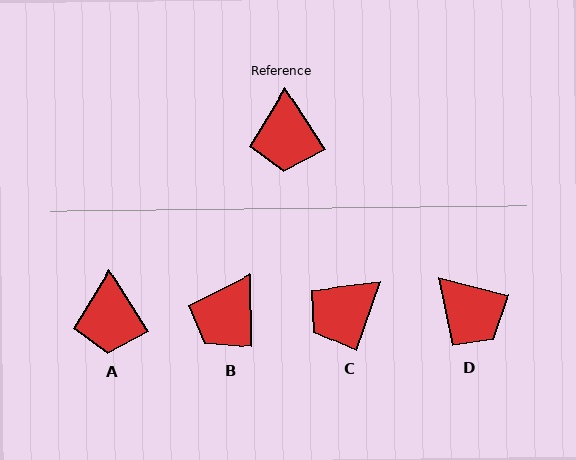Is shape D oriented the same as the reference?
No, it is off by about 43 degrees.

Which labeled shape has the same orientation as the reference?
A.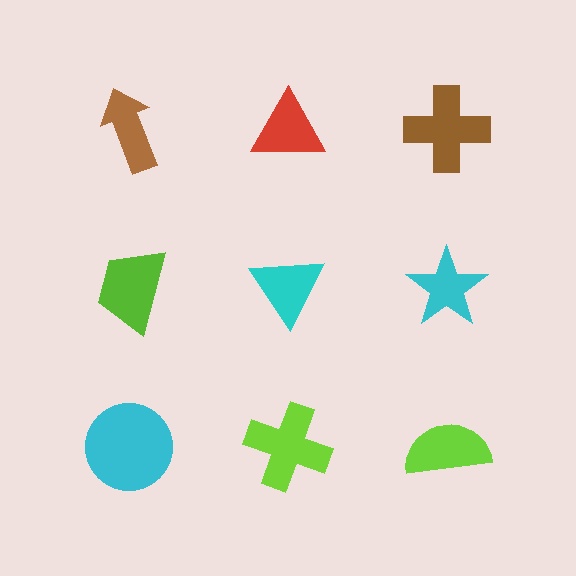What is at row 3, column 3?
A lime semicircle.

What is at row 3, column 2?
A lime cross.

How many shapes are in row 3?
3 shapes.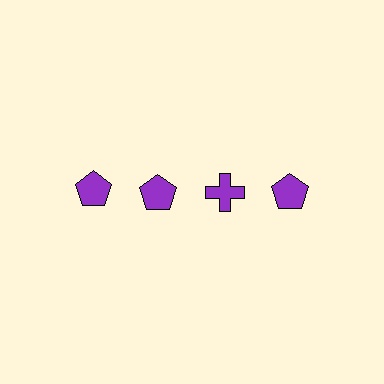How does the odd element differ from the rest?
It has a different shape: cross instead of pentagon.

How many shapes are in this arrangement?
There are 4 shapes arranged in a grid pattern.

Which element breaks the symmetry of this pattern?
The purple cross in the top row, center column breaks the symmetry. All other shapes are purple pentagons.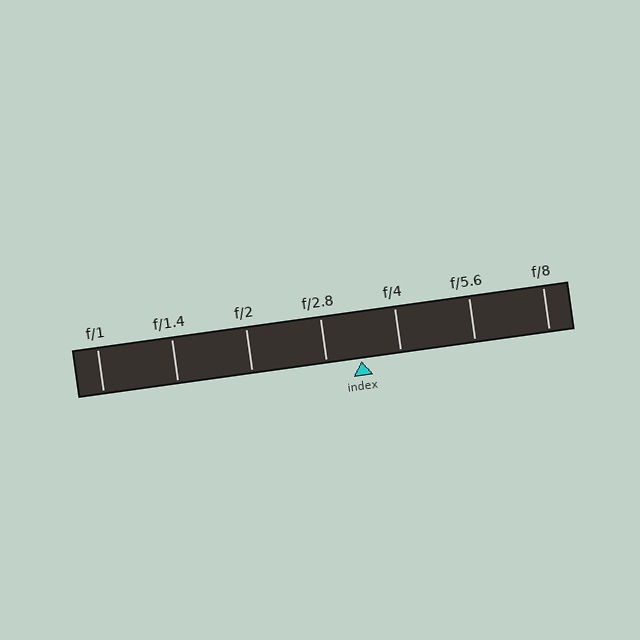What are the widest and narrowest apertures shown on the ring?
The widest aperture shown is f/1 and the narrowest is f/8.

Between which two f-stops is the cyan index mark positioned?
The index mark is between f/2.8 and f/4.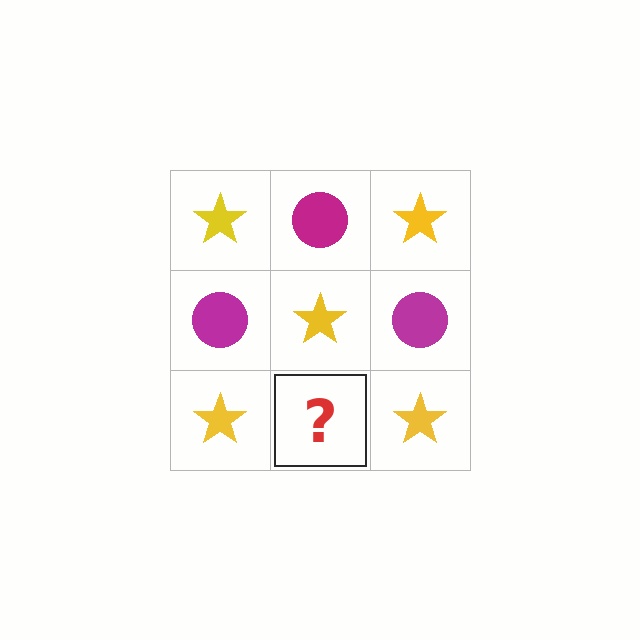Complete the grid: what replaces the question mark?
The question mark should be replaced with a magenta circle.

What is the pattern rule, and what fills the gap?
The rule is that it alternates yellow star and magenta circle in a checkerboard pattern. The gap should be filled with a magenta circle.